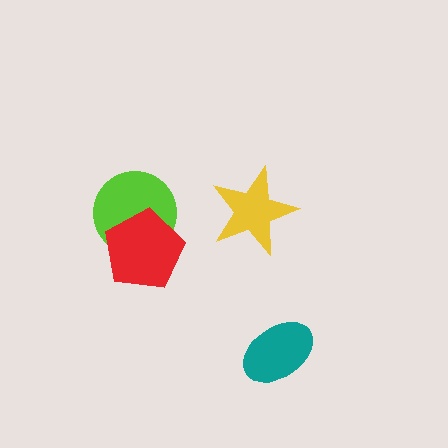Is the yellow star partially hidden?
No, no other shape covers it.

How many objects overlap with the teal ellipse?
0 objects overlap with the teal ellipse.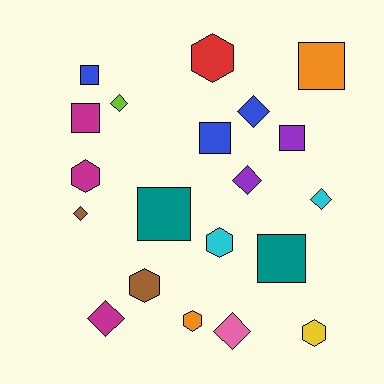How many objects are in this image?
There are 20 objects.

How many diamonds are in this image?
There are 7 diamonds.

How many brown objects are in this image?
There are 2 brown objects.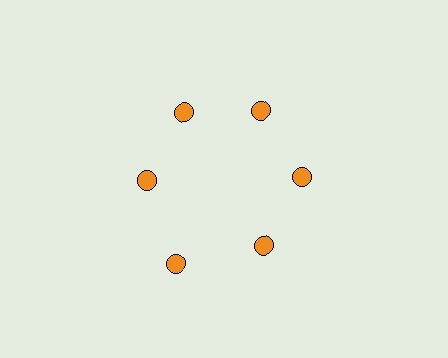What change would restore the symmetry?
The symmetry would be restored by moving it inward, back onto the ring so that all 6 circles sit at equal angles and equal distance from the center.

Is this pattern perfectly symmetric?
No. The 6 orange circles are arranged in a ring, but one element near the 7 o'clock position is pushed outward from the center, breaking the 6-fold rotational symmetry.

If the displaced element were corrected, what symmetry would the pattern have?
It would have 6-fold rotational symmetry — the pattern would map onto itself every 60 degrees.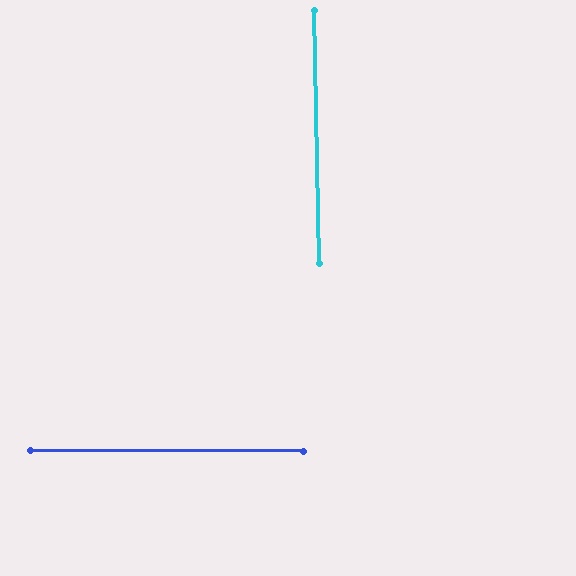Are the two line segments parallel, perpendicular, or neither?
Perpendicular — they meet at approximately 89°.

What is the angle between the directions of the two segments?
Approximately 89 degrees.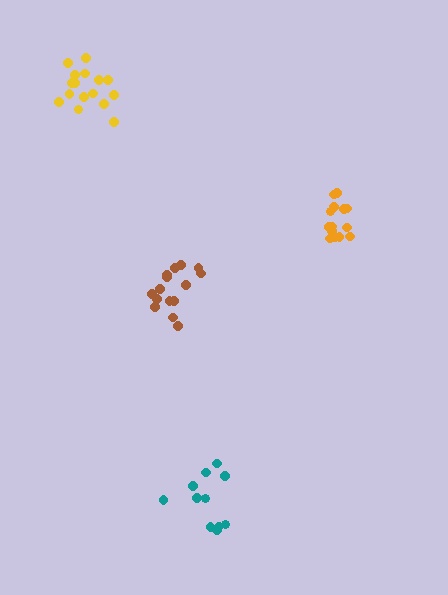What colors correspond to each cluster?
The clusters are colored: yellow, teal, brown, orange.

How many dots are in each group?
Group 1: 16 dots, Group 2: 11 dots, Group 3: 15 dots, Group 4: 15 dots (57 total).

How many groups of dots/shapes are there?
There are 4 groups.